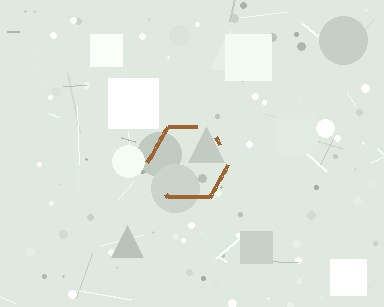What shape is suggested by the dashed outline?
The dashed outline suggests a hexagon.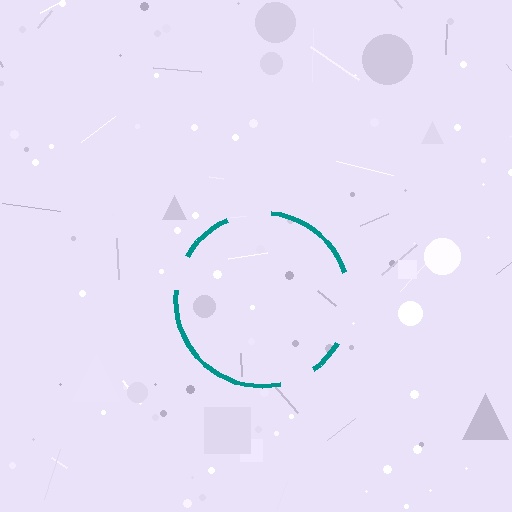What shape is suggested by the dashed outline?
The dashed outline suggests a circle.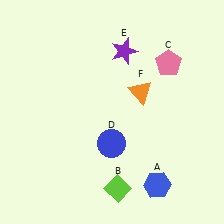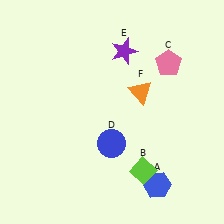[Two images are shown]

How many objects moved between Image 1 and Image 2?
1 object moved between the two images.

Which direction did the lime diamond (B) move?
The lime diamond (B) moved right.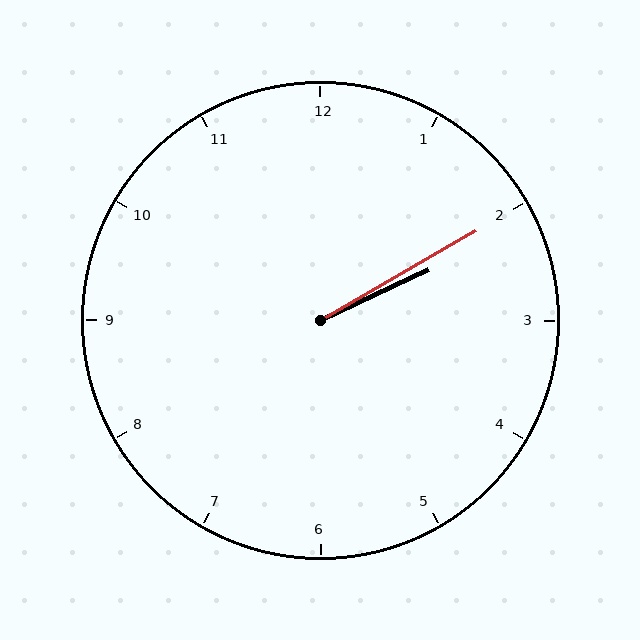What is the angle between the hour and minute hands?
Approximately 5 degrees.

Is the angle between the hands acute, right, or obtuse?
It is acute.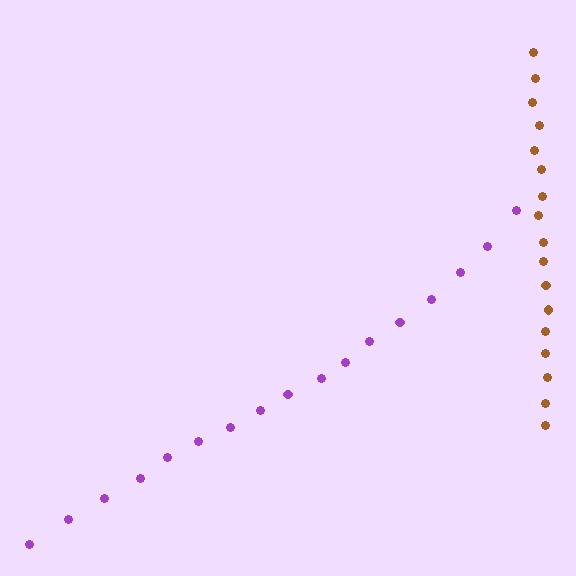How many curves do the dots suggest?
There are 2 distinct paths.